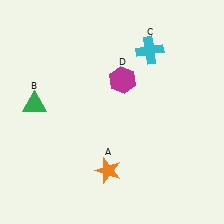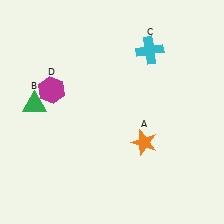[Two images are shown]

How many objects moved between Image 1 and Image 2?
2 objects moved between the two images.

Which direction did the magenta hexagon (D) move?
The magenta hexagon (D) moved left.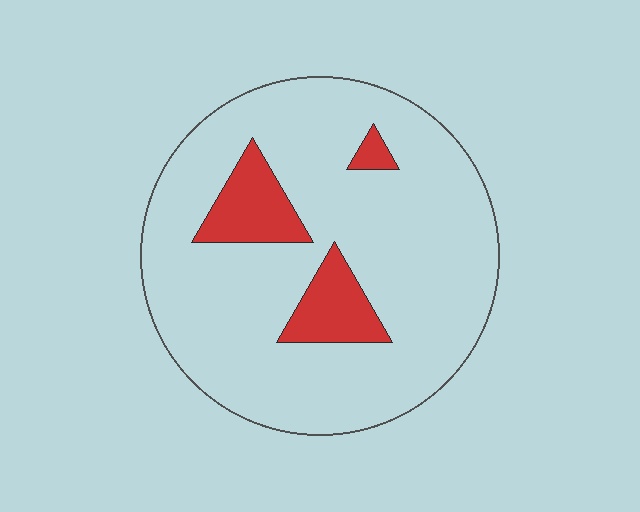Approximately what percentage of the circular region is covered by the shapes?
Approximately 15%.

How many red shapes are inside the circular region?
3.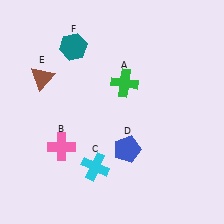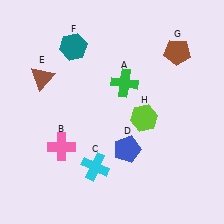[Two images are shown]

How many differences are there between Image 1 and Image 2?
There are 2 differences between the two images.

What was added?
A brown pentagon (G), a lime hexagon (H) were added in Image 2.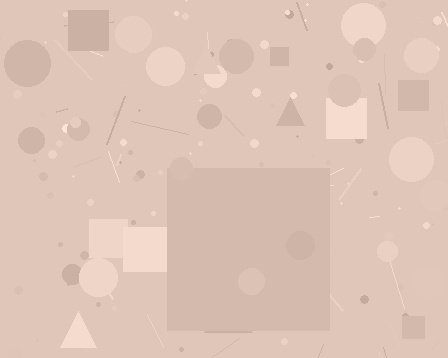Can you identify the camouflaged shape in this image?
The camouflaged shape is a square.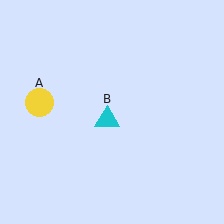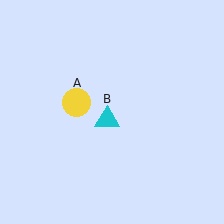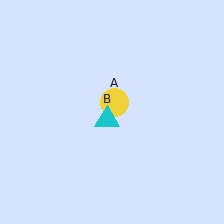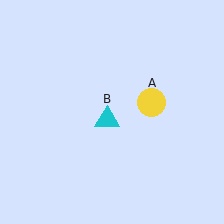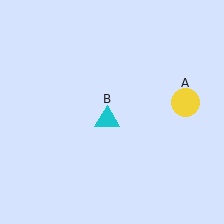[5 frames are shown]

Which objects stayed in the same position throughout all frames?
Cyan triangle (object B) remained stationary.